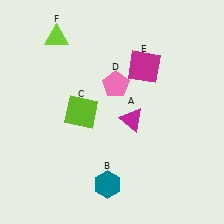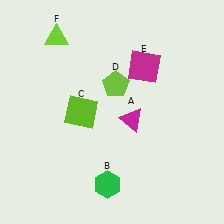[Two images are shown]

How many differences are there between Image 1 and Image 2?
There are 2 differences between the two images.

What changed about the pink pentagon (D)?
In Image 1, D is pink. In Image 2, it changed to lime.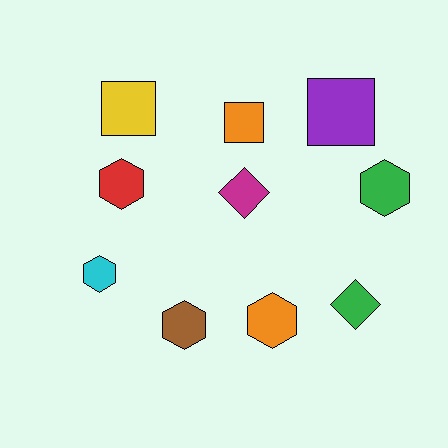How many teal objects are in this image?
There are no teal objects.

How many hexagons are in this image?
There are 5 hexagons.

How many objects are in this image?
There are 10 objects.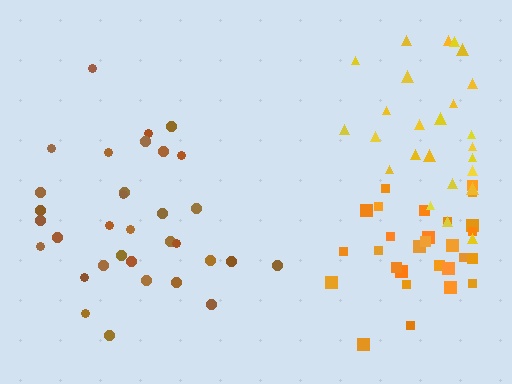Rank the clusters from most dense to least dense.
orange, yellow, brown.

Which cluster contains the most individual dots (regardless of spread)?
Brown (33).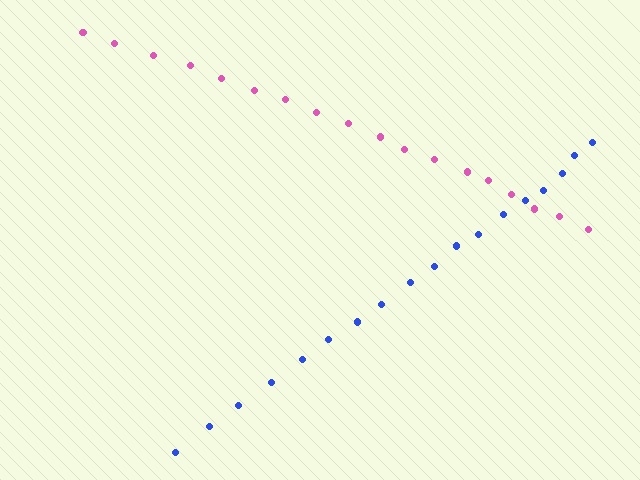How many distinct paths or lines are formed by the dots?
There are 2 distinct paths.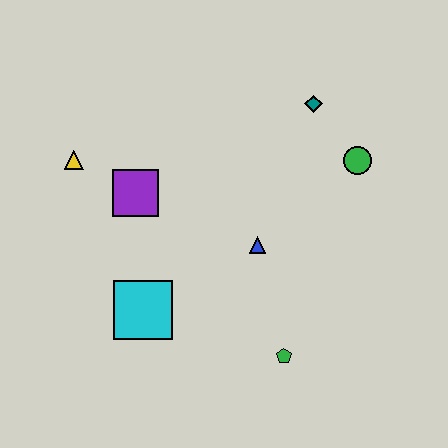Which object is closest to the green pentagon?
The blue triangle is closest to the green pentagon.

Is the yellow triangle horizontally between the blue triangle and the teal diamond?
No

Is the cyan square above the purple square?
No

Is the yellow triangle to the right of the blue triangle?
No